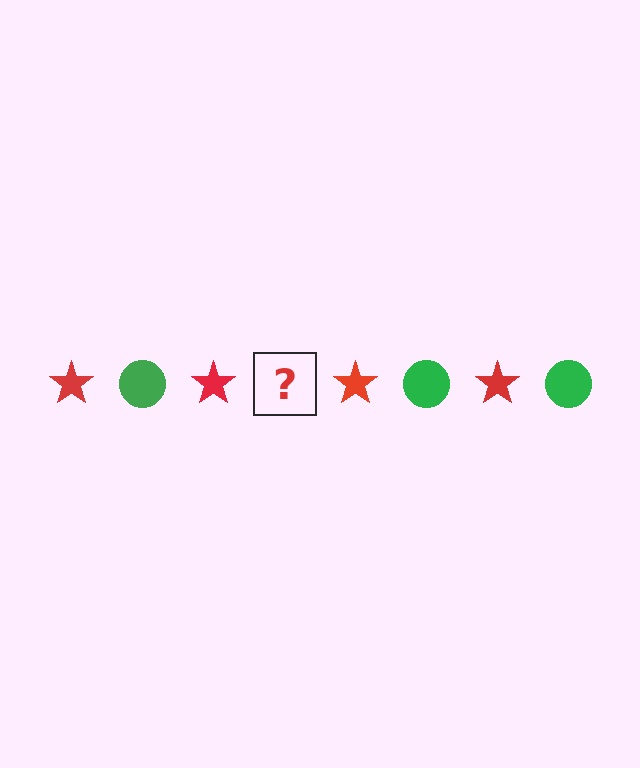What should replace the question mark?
The question mark should be replaced with a green circle.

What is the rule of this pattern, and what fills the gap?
The rule is that the pattern alternates between red star and green circle. The gap should be filled with a green circle.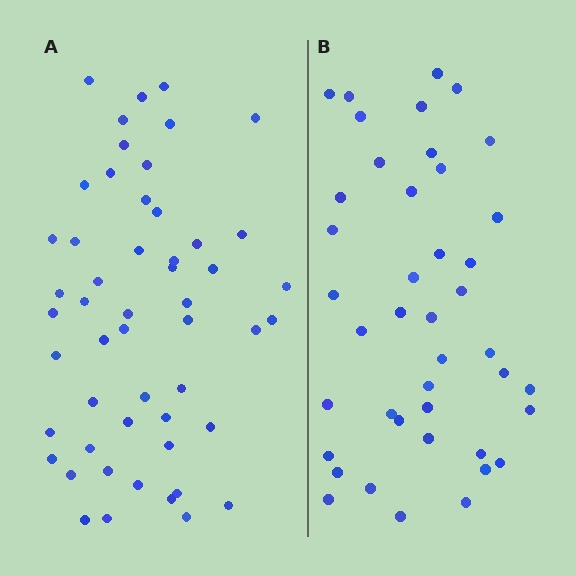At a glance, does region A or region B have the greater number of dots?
Region A (the left region) has more dots.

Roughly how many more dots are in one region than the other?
Region A has roughly 10 or so more dots than region B.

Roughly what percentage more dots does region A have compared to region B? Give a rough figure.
About 25% more.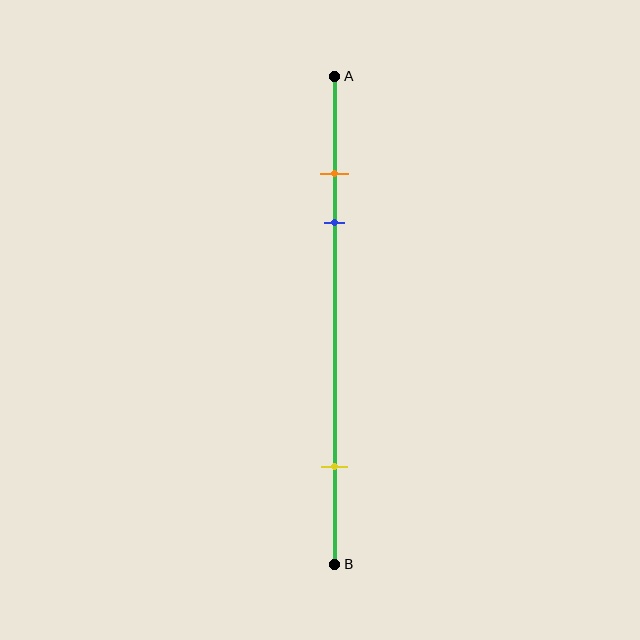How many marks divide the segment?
There are 3 marks dividing the segment.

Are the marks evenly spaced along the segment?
No, the marks are not evenly spaced.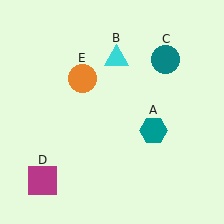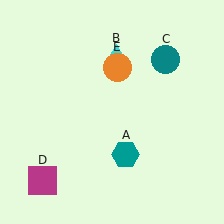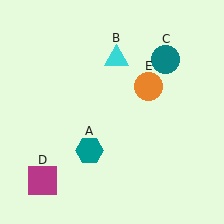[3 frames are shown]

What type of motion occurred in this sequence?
The teal hexagon (object A), orange circle (object E) rotated clockwise around the center of the scene.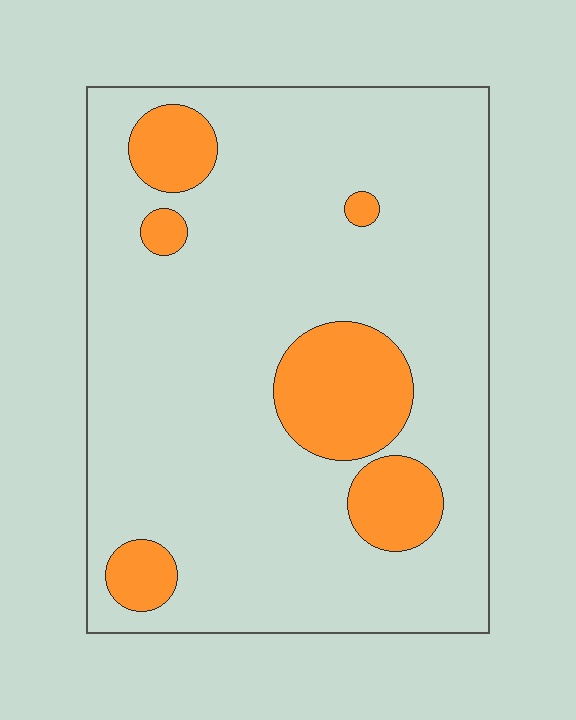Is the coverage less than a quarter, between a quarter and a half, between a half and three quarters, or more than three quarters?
Less than a quarter.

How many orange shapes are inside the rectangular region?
6.